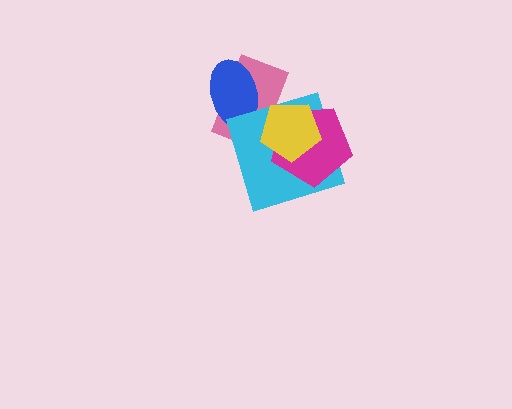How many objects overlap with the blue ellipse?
1 object overlaps with the blue ellipse.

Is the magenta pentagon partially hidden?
Yes, it is partially covered by another shape.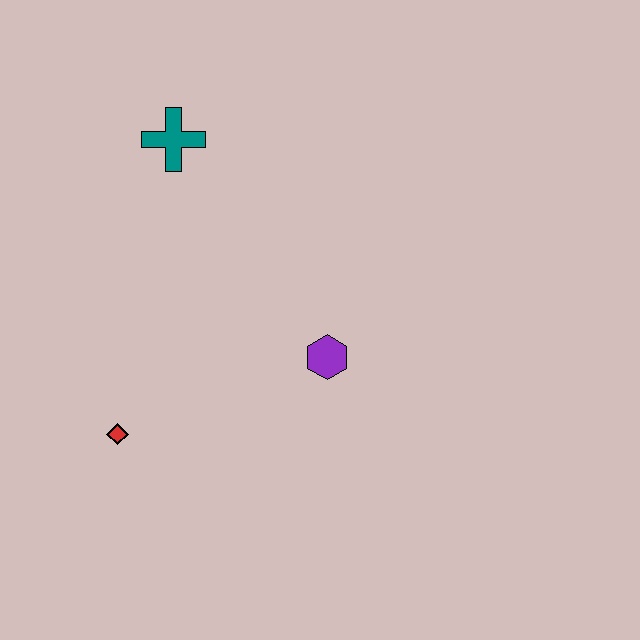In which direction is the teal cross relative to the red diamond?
The teal cross is above the red diamond.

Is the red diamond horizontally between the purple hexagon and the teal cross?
No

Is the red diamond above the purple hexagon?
No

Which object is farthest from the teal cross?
The red diamond is farthest from the teal cross.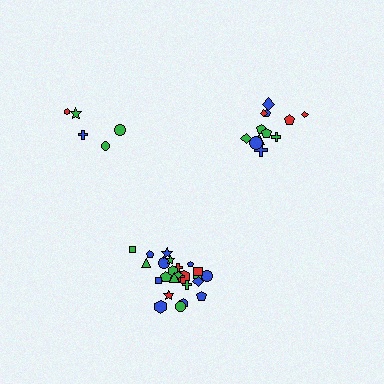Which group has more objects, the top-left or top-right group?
The top-right group.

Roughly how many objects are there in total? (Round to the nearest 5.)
Roughly 40 objects in total.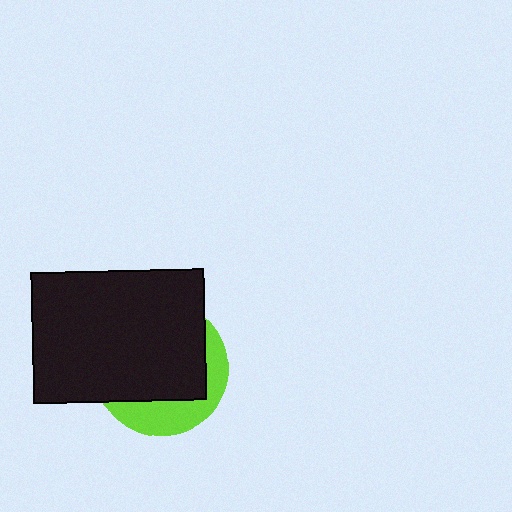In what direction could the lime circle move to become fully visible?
The lime circle could move toward the lower-right. That would shift it out from behind the black rectangle entirely.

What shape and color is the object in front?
The object in front is a black rectangle.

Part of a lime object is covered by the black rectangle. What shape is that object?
It is a circle.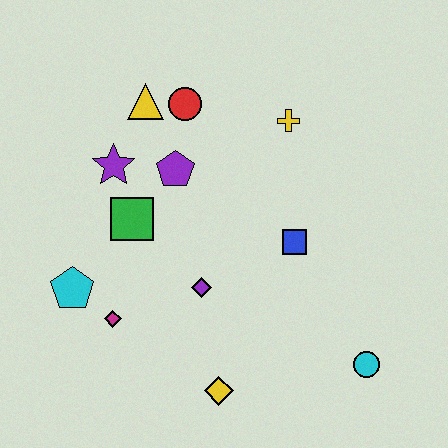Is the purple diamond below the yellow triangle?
Yes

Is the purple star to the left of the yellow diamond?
Yes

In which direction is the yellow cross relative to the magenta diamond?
The yellow cross is above the magenta diamond.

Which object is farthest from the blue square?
The cyan pentagon is farthest from the blue square.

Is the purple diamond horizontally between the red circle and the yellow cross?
Yes